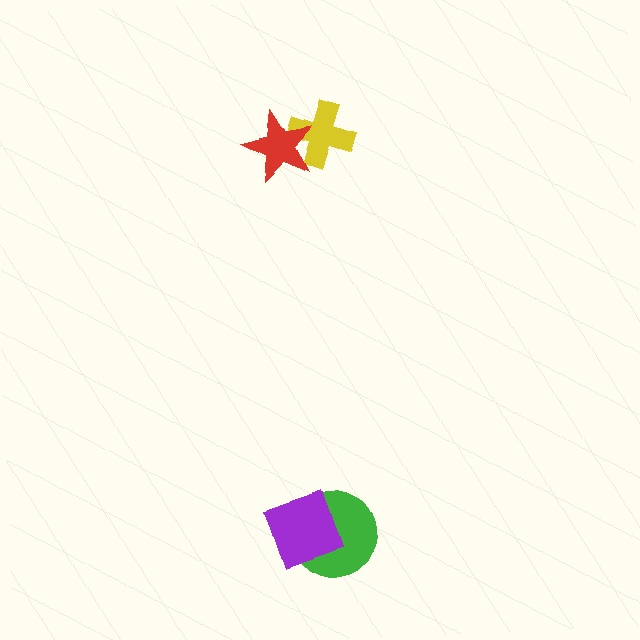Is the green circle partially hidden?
Yes, it is partially covered by another shape.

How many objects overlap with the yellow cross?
1 object overlaps with the yellow cross.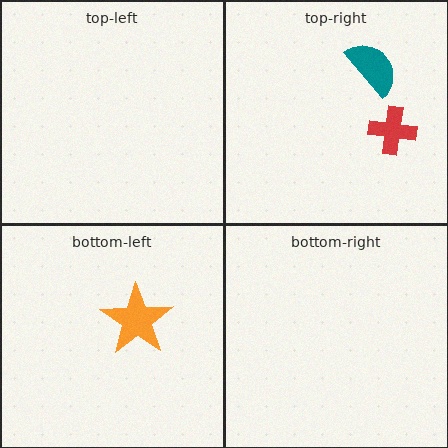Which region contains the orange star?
The bottom-left region.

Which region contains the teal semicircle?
The top-right region.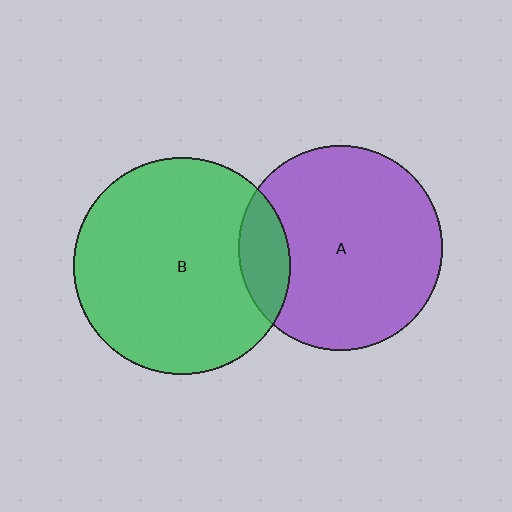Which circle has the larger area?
Circle B (green).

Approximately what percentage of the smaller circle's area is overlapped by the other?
Approximately 15%.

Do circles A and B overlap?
Yes.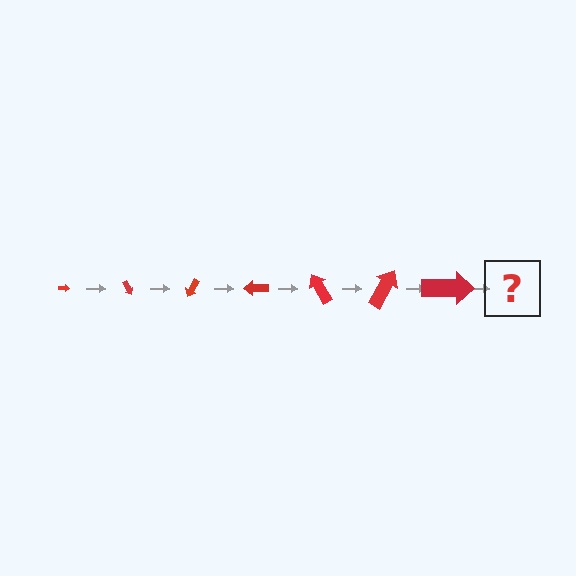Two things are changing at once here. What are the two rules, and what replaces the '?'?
The two rules are that the arrow grows larger each step and it rotates 60 degrees each step. The '?' should be an arrow, larger than the previous one and rotated 420 degrees from the start.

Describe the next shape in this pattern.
It should be an arrow, larger than the previous one and rotated 420 degrees from the start.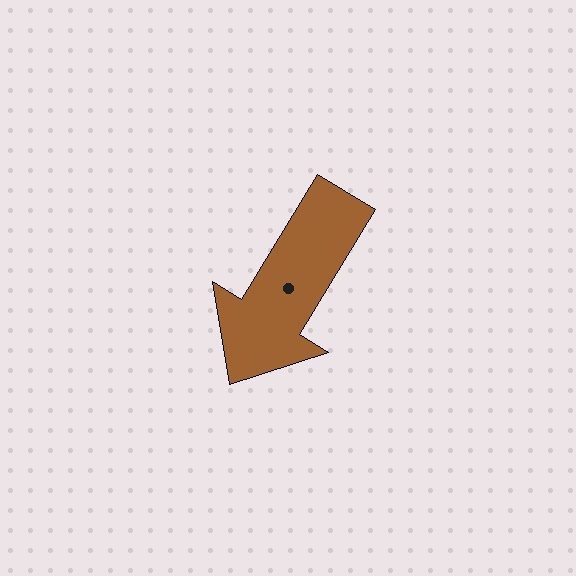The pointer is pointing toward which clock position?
Roughly 7 o'clock.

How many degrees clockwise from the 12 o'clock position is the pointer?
Approximately 211 degrees.